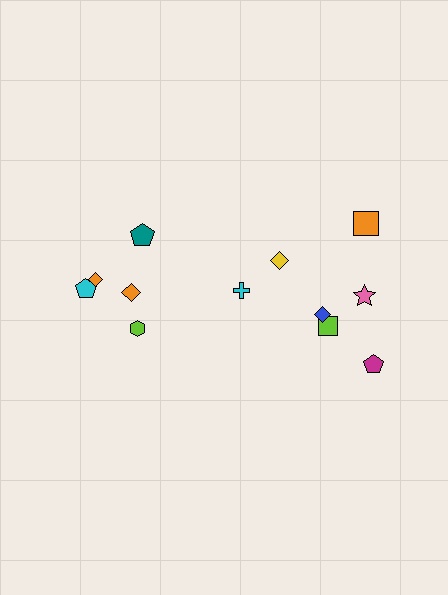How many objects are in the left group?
There are 5 objects.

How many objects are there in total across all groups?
There are 12 objects.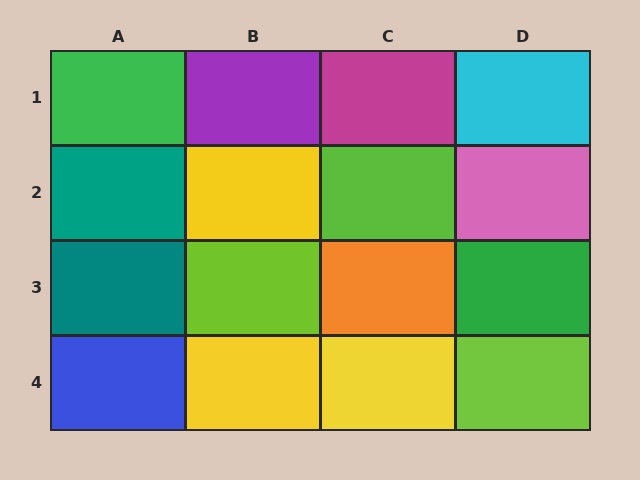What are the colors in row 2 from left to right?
Teal, yellow, lime, pink.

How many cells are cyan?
1 cell is cyan.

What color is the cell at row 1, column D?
Cyan.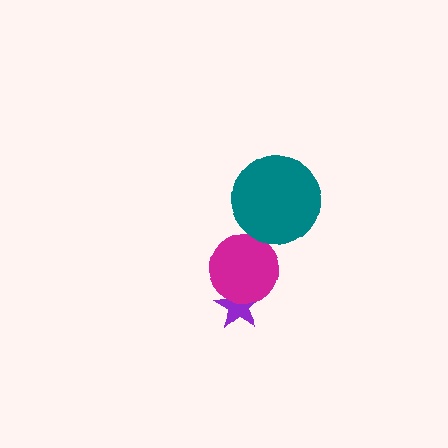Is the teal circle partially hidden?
No, no other shape covers it.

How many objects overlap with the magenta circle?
1 object overlaps with the magenta circle.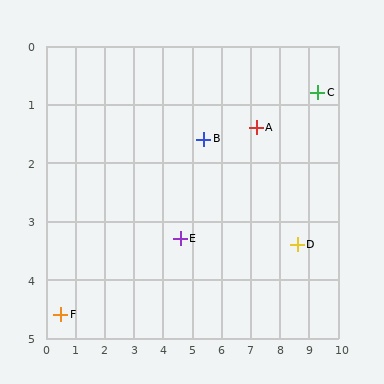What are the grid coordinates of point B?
Point B is at approximately (5.4, 1.6).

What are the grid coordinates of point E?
Point E is at approximately (4.6, 3.3).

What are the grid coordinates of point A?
Point A is at approximately (7.2, 1.4).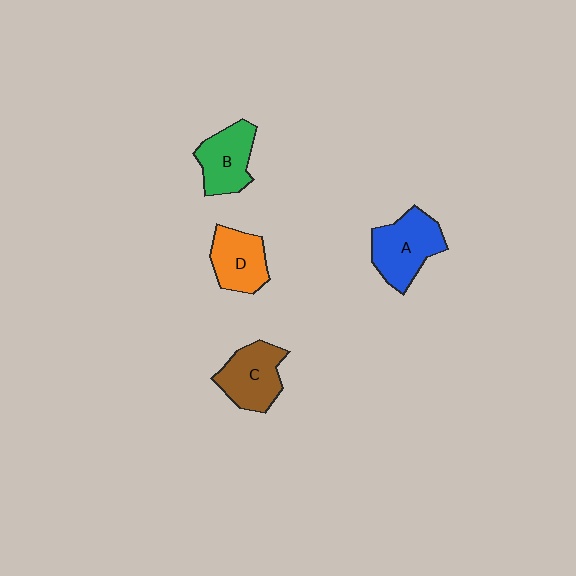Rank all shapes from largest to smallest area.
From largest to smallest: A (blue), C (brown), B (green), D (orange).